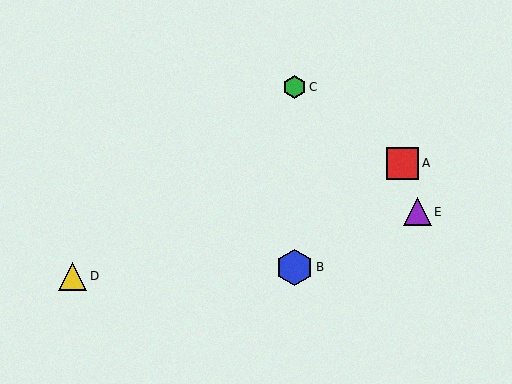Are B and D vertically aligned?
No, B is at x≈295 and D is at x≈72.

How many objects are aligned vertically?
2 objects (B, C) are aligned vertically.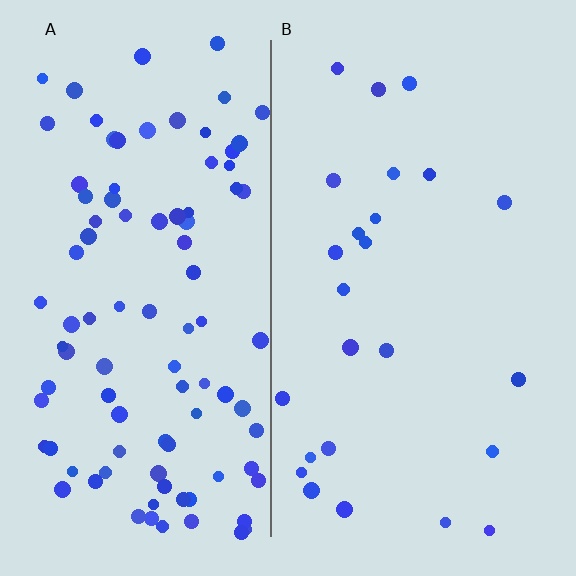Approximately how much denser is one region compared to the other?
Approximately 3.8× — region A over region B.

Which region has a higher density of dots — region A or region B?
A (the left).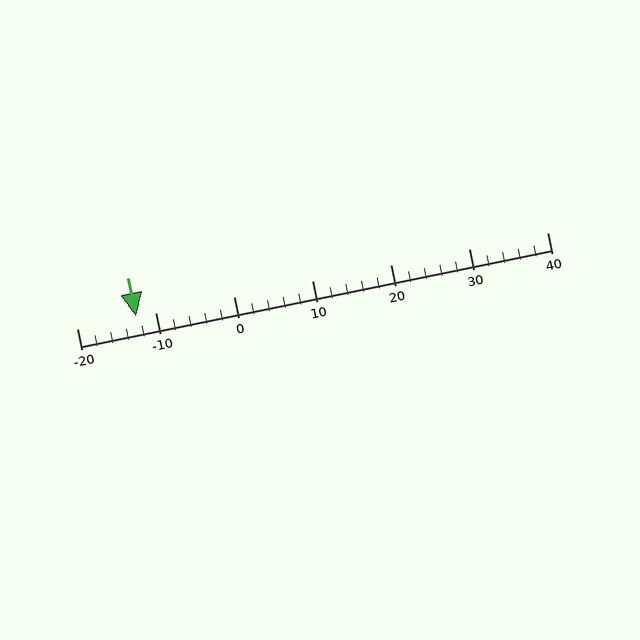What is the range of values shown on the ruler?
The ruler shows values from -20 to 40.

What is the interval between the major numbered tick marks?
The major tick marks are spaced 10 units apart.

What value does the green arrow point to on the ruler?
The green arrow points to approximately -12.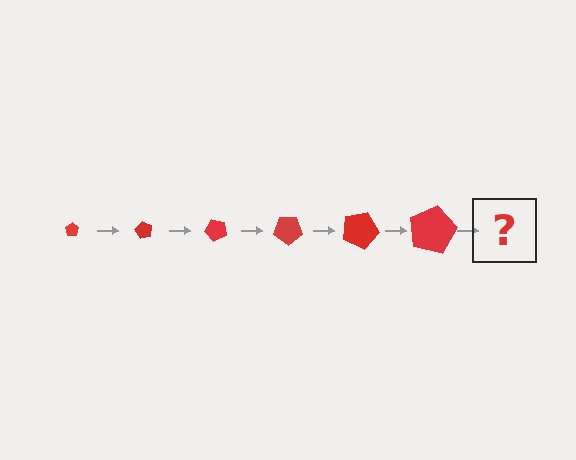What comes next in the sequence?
The next element should be a pentagon, larger than the previous one and rotated 360 degrees from the start.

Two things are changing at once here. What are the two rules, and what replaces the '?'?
The two rules are that the pentagon grows larger each step and it rotates 60 degrees each step. The '?' should be a pentagon, larger than the previous one and rotated 360 degrees from the start.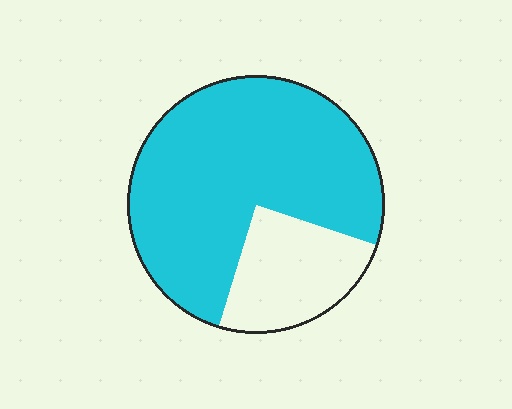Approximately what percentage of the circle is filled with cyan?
Approximately 75%.